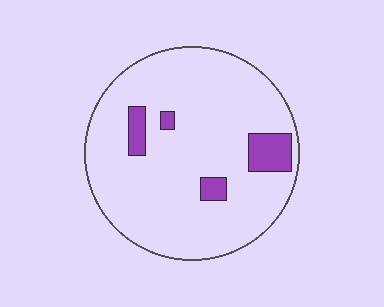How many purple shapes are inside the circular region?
4.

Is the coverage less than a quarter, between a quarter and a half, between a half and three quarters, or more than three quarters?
Less than a quarter.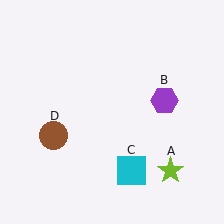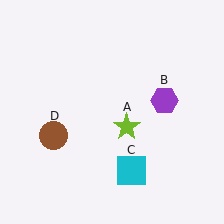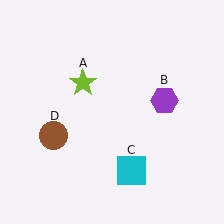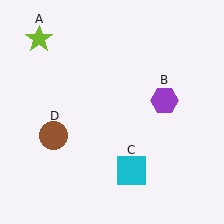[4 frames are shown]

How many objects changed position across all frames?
1 object changed position: lime star (object A).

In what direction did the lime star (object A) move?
The lime star (object A) moved up and to the left.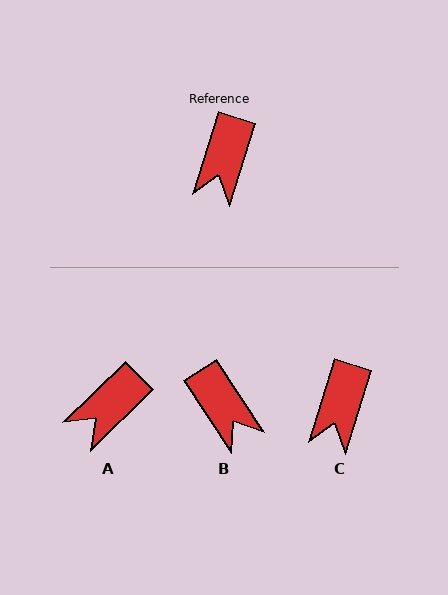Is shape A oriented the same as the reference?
No, it is off by about 28 degrees.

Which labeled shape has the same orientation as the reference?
C.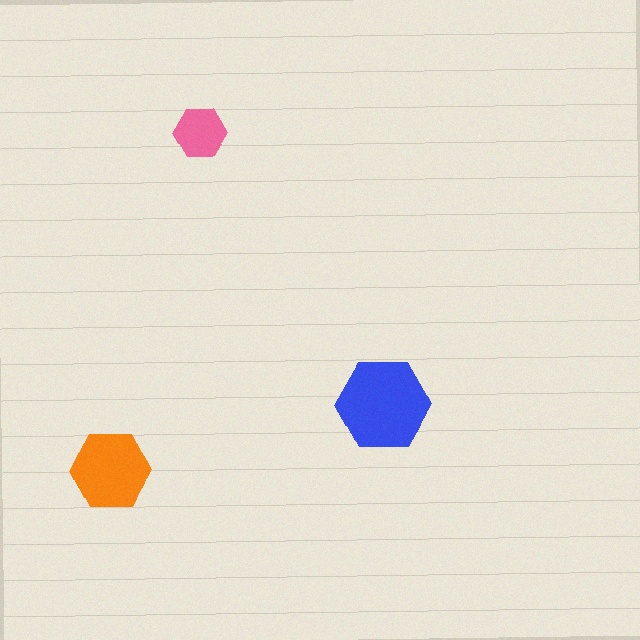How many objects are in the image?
There are 3 objects in the image.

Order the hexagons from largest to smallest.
the blue one, the orange one, the pink one.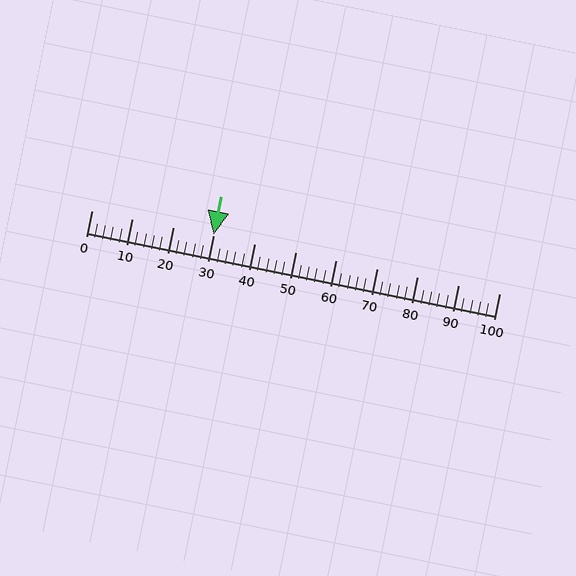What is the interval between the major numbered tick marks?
The major tick marks are spaced 10 units apart.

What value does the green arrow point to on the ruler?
The green arrow points to approximately 30.